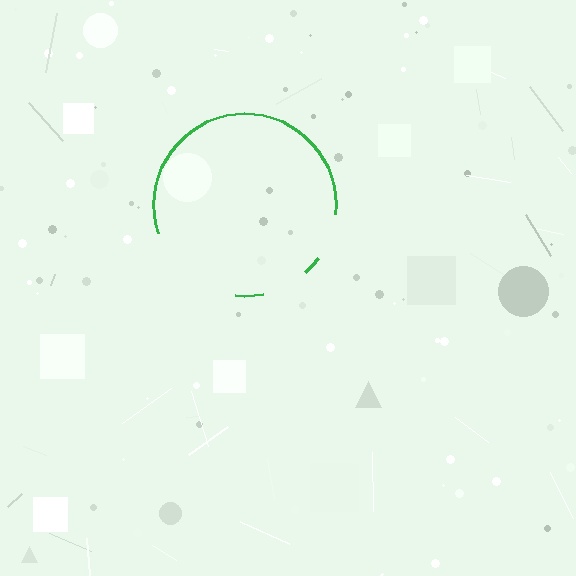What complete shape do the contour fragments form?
The contour fragments form a circle.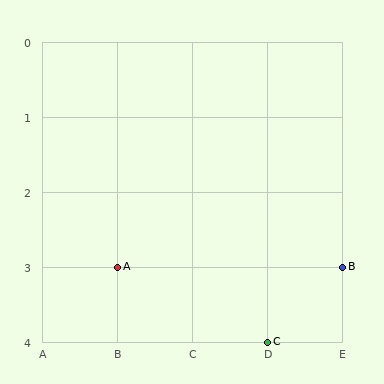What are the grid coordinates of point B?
Point B is at grid coordinates (E, 3).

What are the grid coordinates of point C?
Point C is at grid coordinates (D, 4).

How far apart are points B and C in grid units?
Points B and C are 1 column and 1 row apart (about 1.4 grid units diagonally).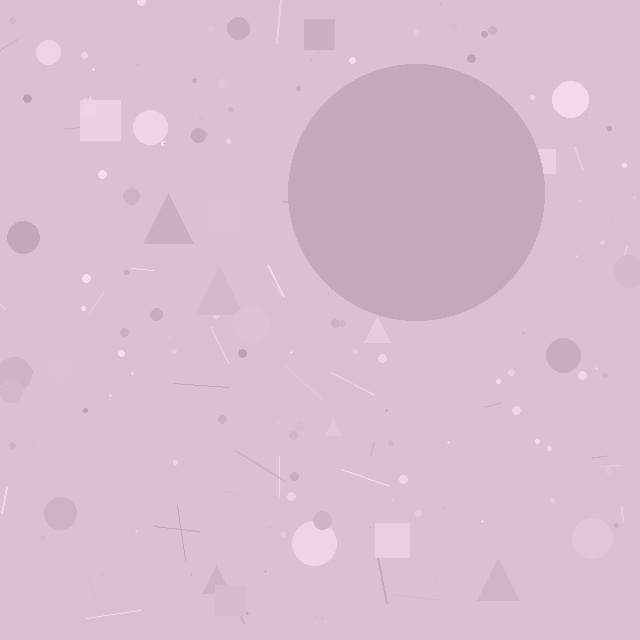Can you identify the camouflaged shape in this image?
The camouflaged shape is a circle.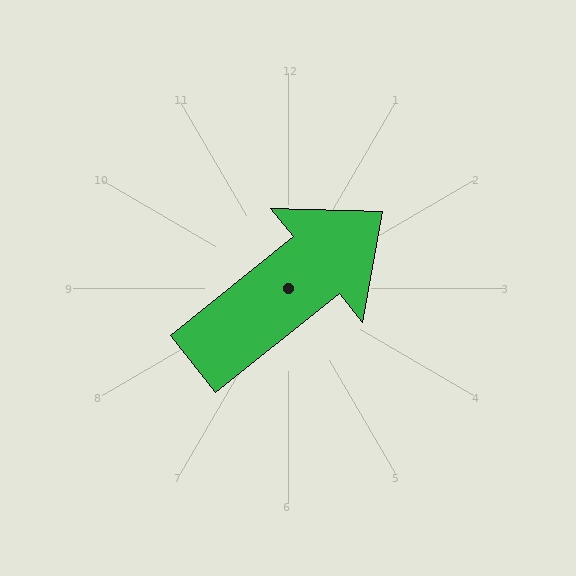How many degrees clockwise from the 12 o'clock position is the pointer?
Approximately 51 degrees.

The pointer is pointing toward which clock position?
Roughly 2 o'clock.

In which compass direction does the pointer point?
Northeast.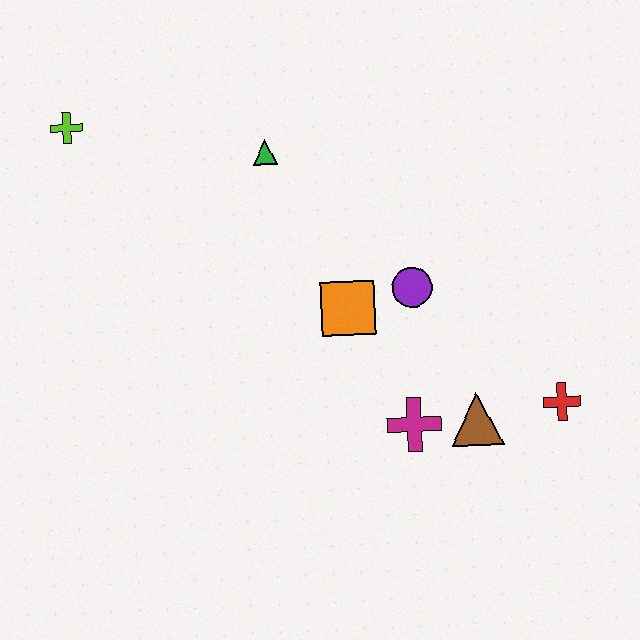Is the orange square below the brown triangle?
No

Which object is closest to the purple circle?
The orange square is closest to the purple circle.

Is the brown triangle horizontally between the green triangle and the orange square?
No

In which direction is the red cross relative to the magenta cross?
The red cross is to the right of the magenta cross.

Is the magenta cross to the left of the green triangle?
No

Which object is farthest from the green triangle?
The red cross is farthest from the green triangle.